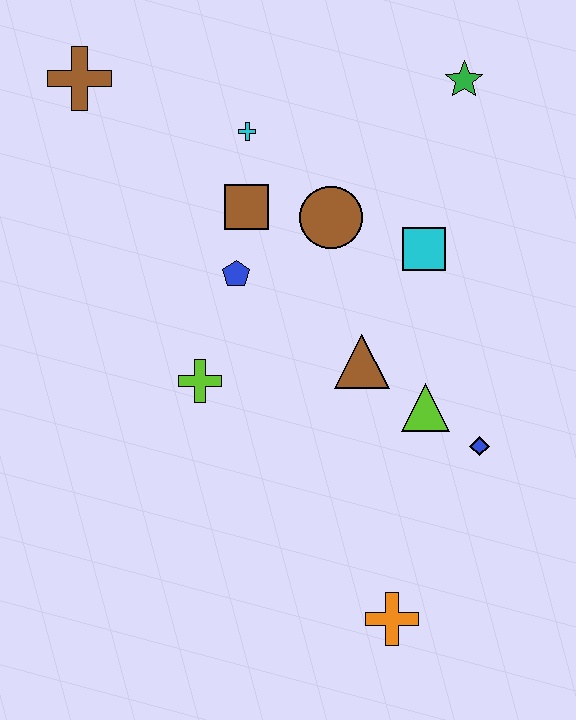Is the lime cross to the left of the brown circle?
Yes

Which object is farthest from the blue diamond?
The brown cross is farthest from the blue diamond.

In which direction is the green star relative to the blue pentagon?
The green star is to the right of the blue pentagon.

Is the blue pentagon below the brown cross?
Yes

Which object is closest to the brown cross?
The cyan cross is closest to the brown cross.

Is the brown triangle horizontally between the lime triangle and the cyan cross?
Yes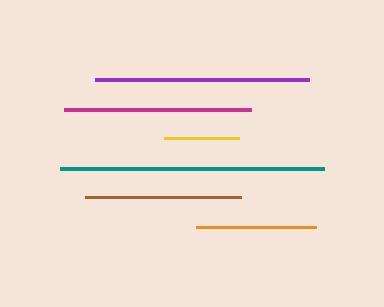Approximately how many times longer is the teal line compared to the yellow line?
The teal line is approximately 3.5 times the length of the yellow line.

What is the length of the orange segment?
The orange segment is approximately 121 pixels long.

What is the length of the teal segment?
The teal segment is approximately 264 pixels long.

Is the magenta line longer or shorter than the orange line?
The magenta line is longer than the orange line.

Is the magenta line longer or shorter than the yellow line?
The magenta line is longer than the yellow line.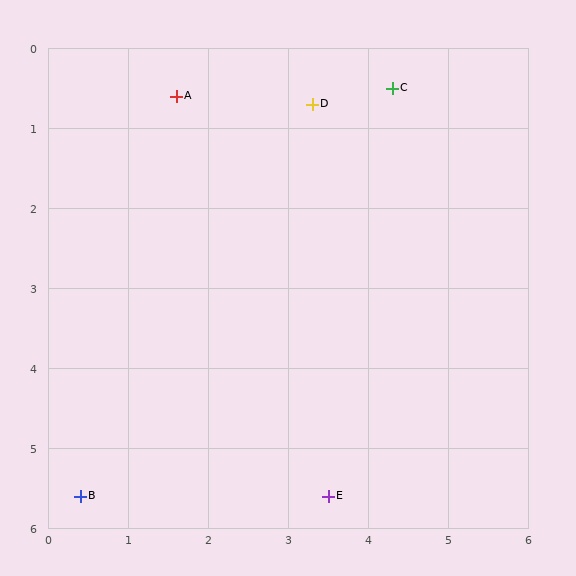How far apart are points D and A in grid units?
Points D and A are about 1.7 grid units apart.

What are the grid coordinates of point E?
Point E is at approximately (3.5, 5.6).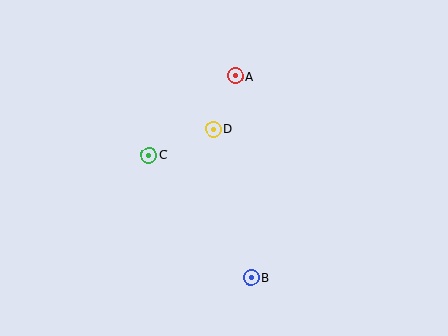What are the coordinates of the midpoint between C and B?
The midpoint between C and B is at (200, 216).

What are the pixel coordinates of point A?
Point A is at (235, 76).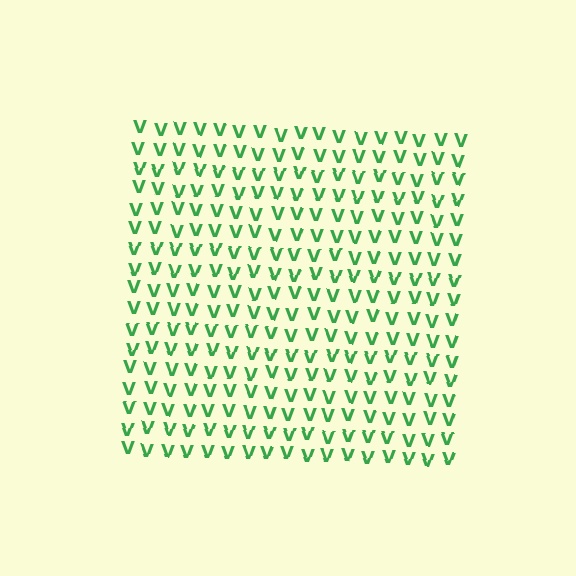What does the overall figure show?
The overall figure shows a square.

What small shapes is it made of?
It is made of small letter V's.